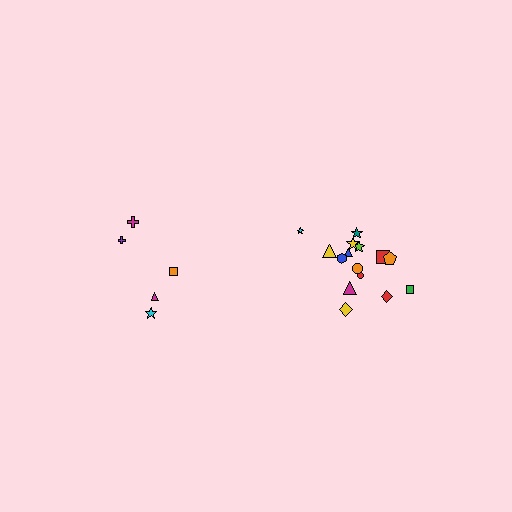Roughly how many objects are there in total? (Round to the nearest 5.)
Roughly 20 objects in total.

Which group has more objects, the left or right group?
The right group.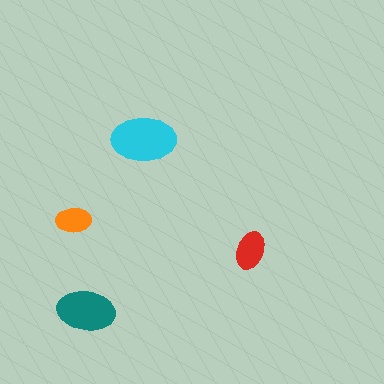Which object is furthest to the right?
The red ellipse is rightmost.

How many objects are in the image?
There are 4 objects in the image.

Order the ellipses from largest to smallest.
the cyan one, the teal one, the red one, the orange one.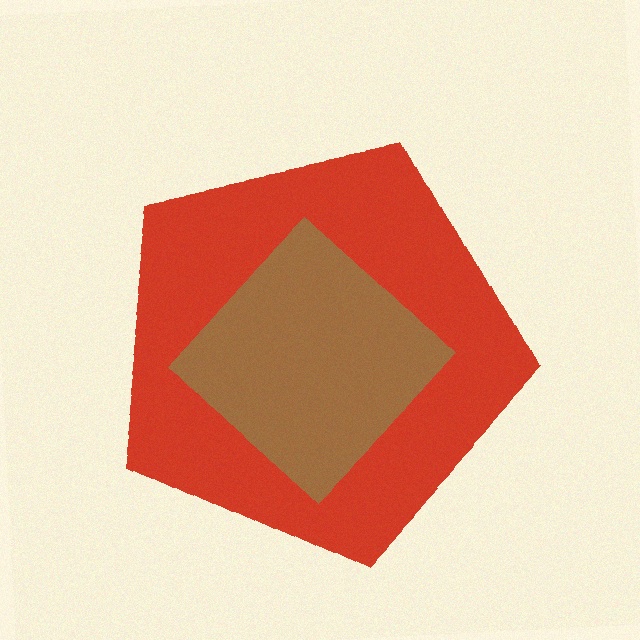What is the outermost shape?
The red pentagon.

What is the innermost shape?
The brown diamond.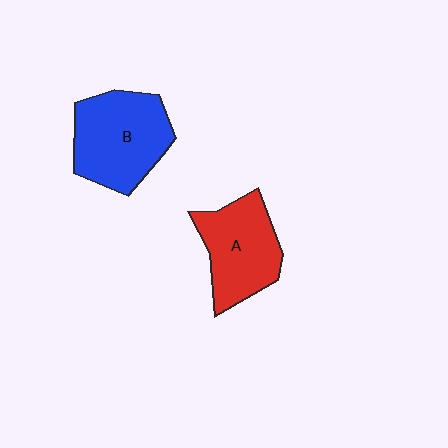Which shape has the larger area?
Shape B (blue).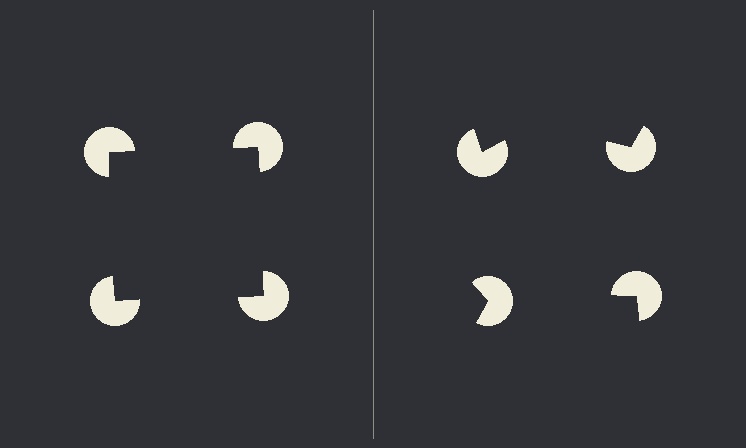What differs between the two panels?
The pac-man discs are positioned identically on both sides; only the wedge orientations differ. On the left they align to a square; on the right they are misaligned.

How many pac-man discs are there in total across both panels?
8 — 4 on each side.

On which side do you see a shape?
An illusory square appears on the left side. On the right side the wedge cuts are rotated, so no coherent shape forms.